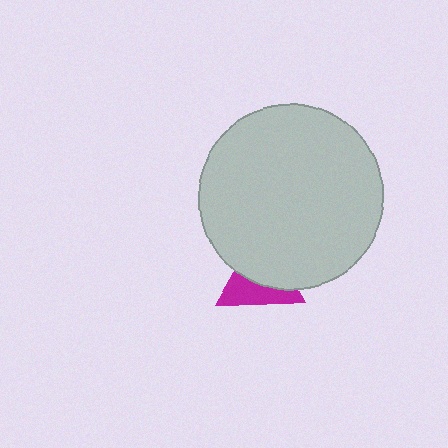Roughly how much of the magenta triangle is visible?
A small part of it is visible (roughly 45%).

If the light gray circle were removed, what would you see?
You would see the complete magenta triangle.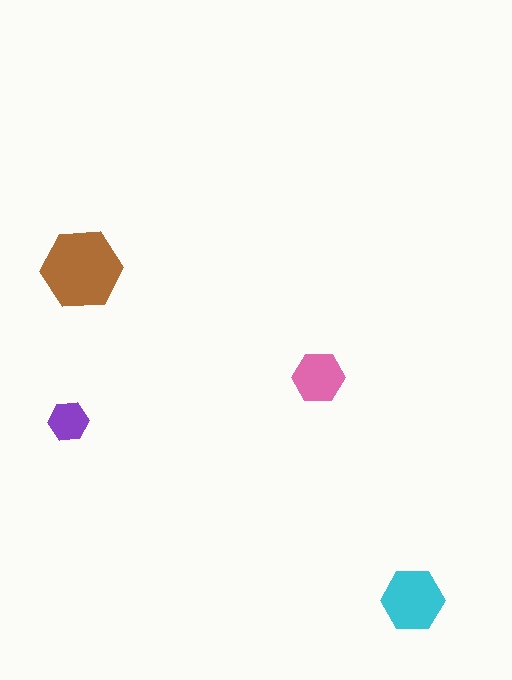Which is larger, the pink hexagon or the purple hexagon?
The pink one.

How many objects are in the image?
There are 4 objects in the image.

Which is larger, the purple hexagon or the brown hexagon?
The brown one.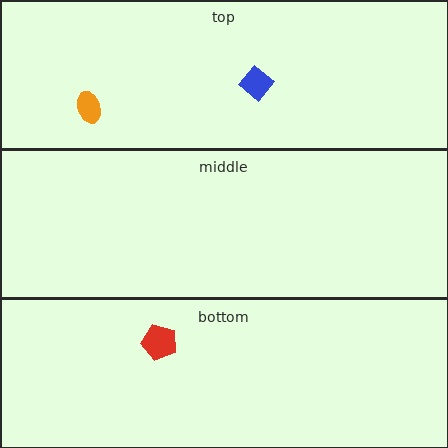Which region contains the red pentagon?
The bottom region.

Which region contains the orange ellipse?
The top region.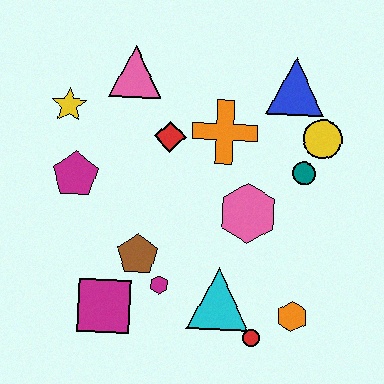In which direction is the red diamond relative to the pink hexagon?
The red diamond is to the left of the pink hexagon.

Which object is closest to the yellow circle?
The teal circle is closest to the yellow circle.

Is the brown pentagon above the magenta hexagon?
Yes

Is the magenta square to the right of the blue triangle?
No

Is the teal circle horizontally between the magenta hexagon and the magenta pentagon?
No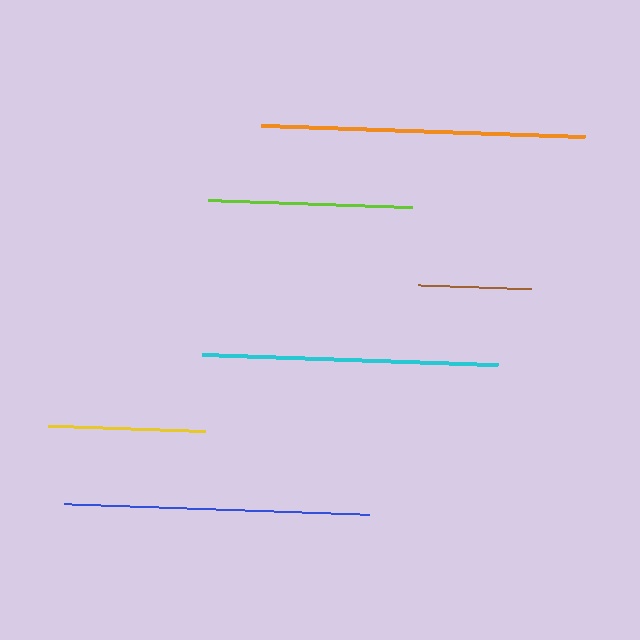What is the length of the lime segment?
The lime segment is approximately 205 pixels long.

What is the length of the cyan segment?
The cyan segment is approximately 297 pixels long.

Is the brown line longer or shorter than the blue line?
The blue line is longer than the brown line.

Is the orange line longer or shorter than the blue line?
The orange line is longer than the blue line.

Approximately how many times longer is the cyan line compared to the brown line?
The cyan line is approximately 2.6 times the length of the brown line.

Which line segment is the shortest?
The brown line is the shortest at approximately 114 pixels.